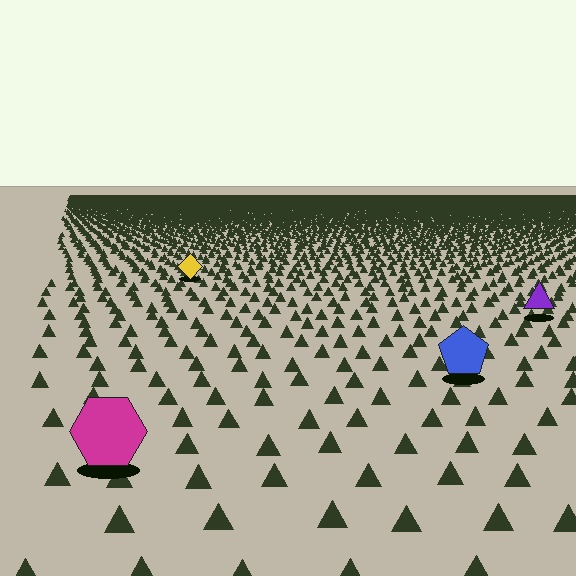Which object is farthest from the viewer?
The yellow diamond is farthest from the viewer. It appears smaller and the ground texture around it is denser.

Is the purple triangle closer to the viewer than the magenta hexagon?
No. The magenta hexagon is closer — you can tell from the texture gradient: the ground texture is coarser near it.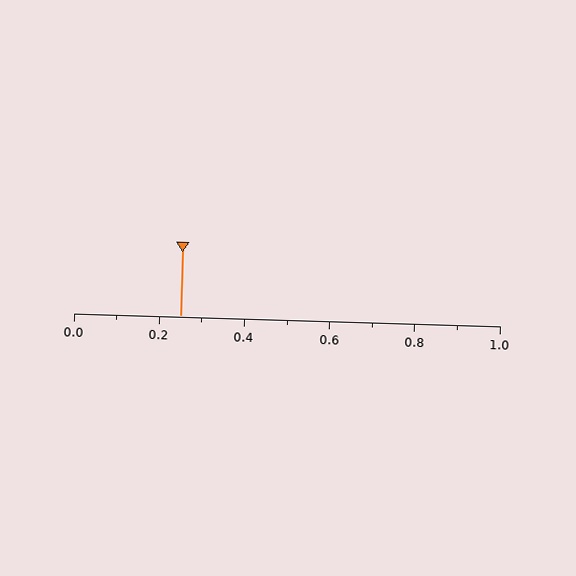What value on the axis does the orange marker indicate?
The marker indicates approximately 0.25.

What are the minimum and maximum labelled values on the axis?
The axis runs from 0.0 to 1.0.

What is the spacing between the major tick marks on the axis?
The major ticks are spaced 0.2 apart.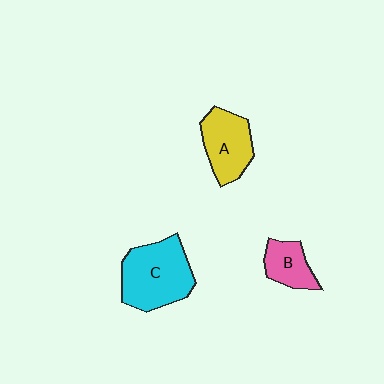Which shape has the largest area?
Shape C (cyan).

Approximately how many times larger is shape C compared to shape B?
Approximately 2.1 times.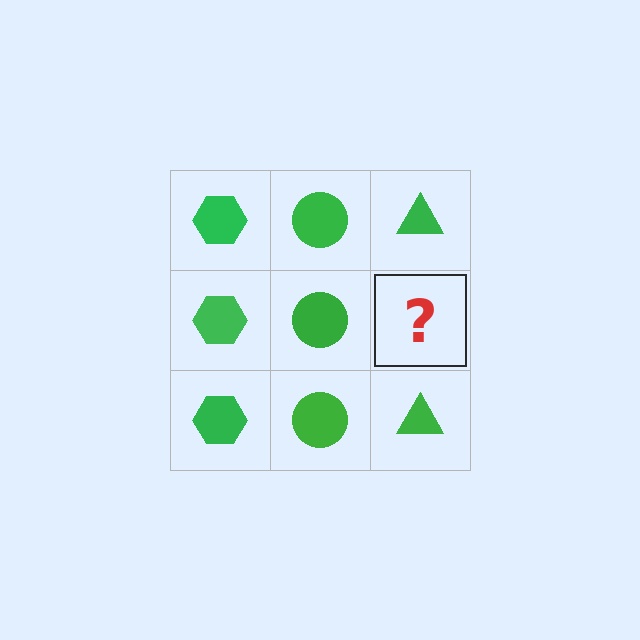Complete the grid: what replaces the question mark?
The question mark should be replaced with a green triangle.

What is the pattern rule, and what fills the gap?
The rule is that each column has a consistent shape. The gap should be filled with a green triangle.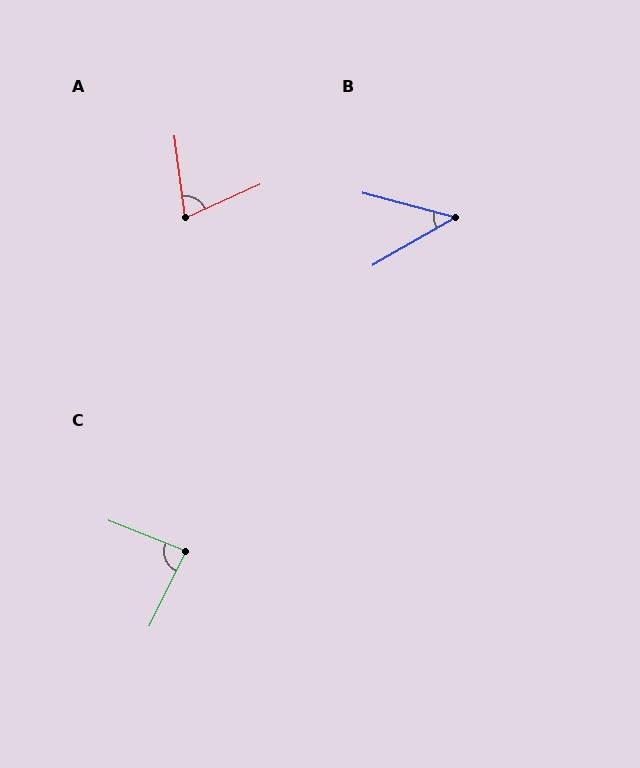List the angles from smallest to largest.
B (45°), A (73°), C (86°).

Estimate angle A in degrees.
Approximately 73 degrees.